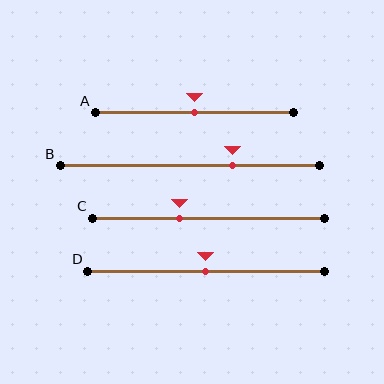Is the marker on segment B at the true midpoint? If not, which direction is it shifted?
No, the marker on segment B is shifted to the right by about 17% of the segment length.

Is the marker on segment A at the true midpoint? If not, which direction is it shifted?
Yes, the marker on segment A is at the true midpoint.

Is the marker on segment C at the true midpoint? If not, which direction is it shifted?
No, the marker on segment C is shifted to the left by about 13% of the segment length.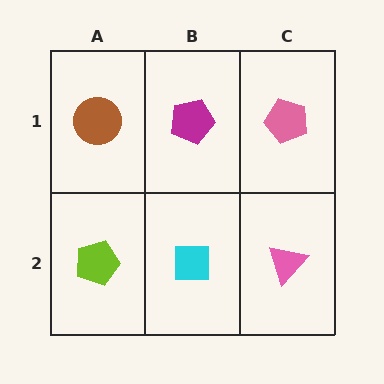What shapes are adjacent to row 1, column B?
A cyan square (row 2, column B), a brown circle (row 1, column A), a pink pentagon (row 1, column C).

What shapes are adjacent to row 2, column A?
A brown circle (row 1, column A), a cyan square (row 2, column B).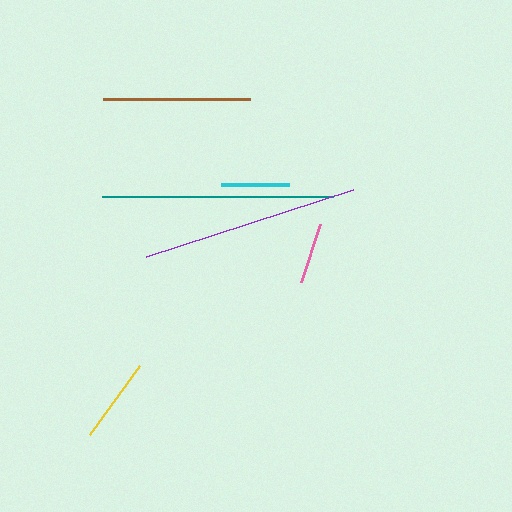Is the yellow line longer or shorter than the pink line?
The yellow line is longer than the pink line.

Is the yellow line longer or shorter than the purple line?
The purple line is longer than the yellow line.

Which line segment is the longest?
The teal line is the longest at approximately 231 pixels.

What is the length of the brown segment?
The brown segment is approximately 147 pixels long.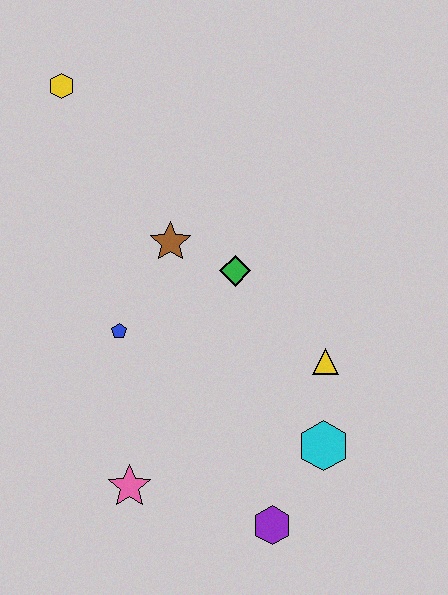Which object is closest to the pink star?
The purple hexagon is closest to the pink star.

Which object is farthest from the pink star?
The yellow hexagon is farthest from the pink star.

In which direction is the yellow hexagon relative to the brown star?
The yellow hexagon is above the brown star.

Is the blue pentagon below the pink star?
No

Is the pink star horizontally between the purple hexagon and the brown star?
No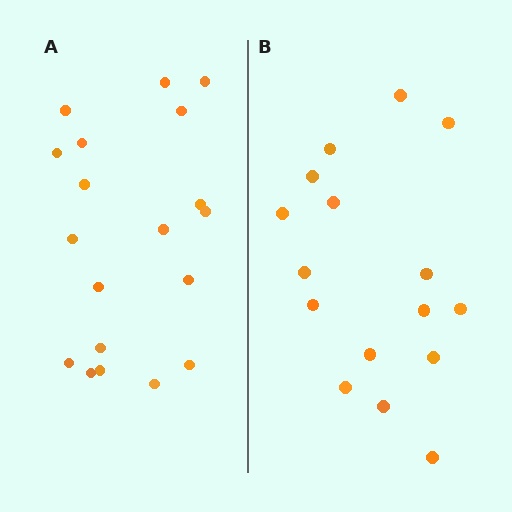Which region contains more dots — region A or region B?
Region A (the left region) has more dots.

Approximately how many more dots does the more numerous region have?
Region A has just a few more — roughly 2 or 3 more dots than region B.